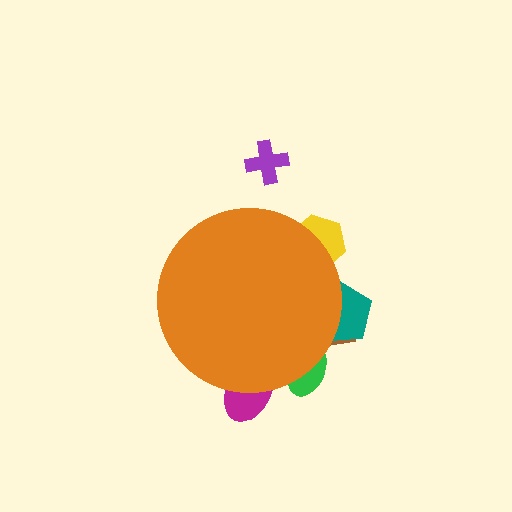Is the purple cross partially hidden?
No, the purple cross is fully visible.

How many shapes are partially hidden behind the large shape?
5 shapes are partially hidden.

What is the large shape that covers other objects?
An orange circle.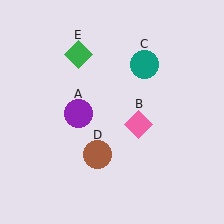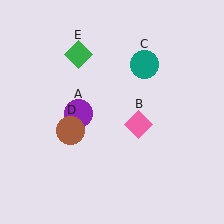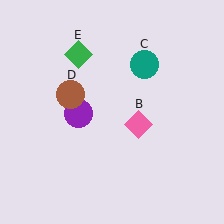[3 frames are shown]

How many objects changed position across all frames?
1 object changed position: brown circle (object D).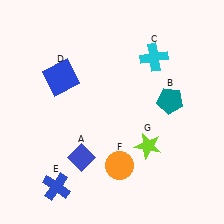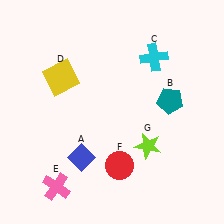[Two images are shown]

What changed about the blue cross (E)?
In Image 1, E is blue. In Image 2, it changed to pink.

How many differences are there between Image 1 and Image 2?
There are 3 differences between the two images.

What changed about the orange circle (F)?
In Image 1, F is orange. In Image 2, it changed to red.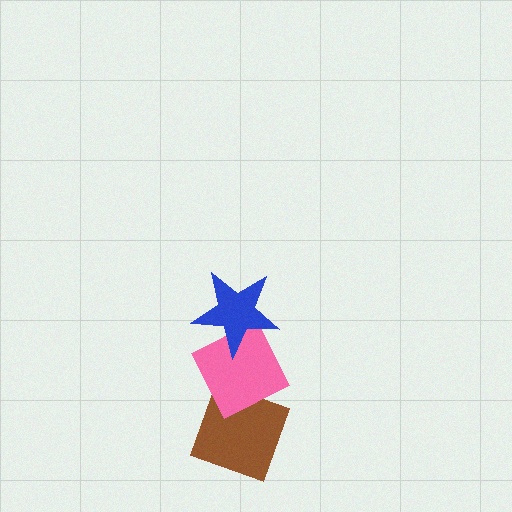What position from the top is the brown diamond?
The brown diamond is 3rd from the top.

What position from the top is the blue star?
The blue star is 1st from the top.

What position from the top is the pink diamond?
The pink diamond is 2nd from the top.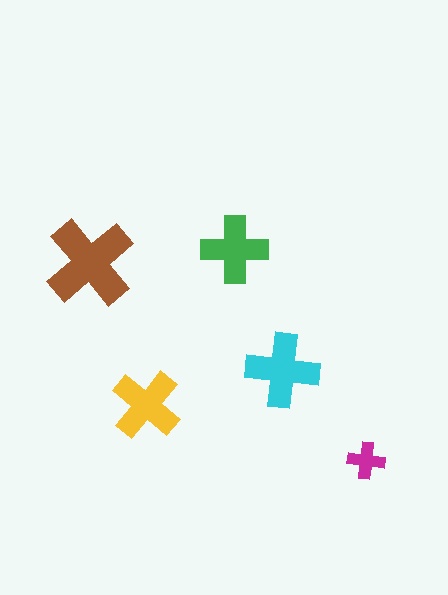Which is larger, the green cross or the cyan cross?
The cyan one.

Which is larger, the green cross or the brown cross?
The brown one.